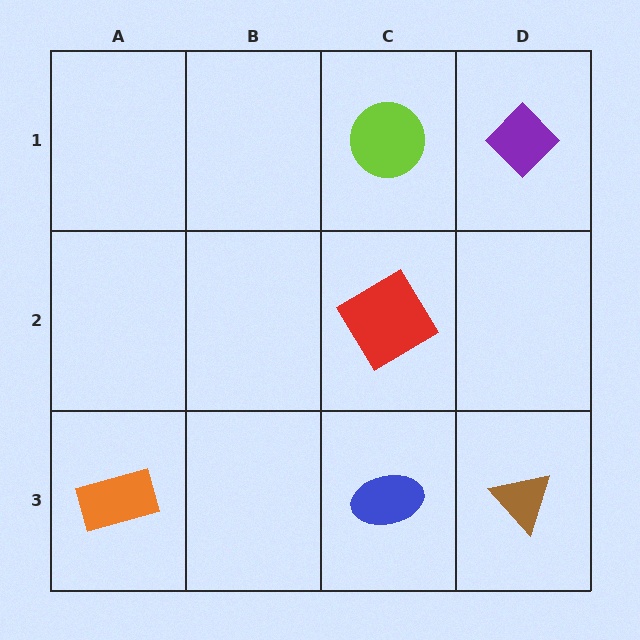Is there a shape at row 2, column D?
No, that cell is empty.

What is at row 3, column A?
An orange rectangle.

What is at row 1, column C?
A lime circle.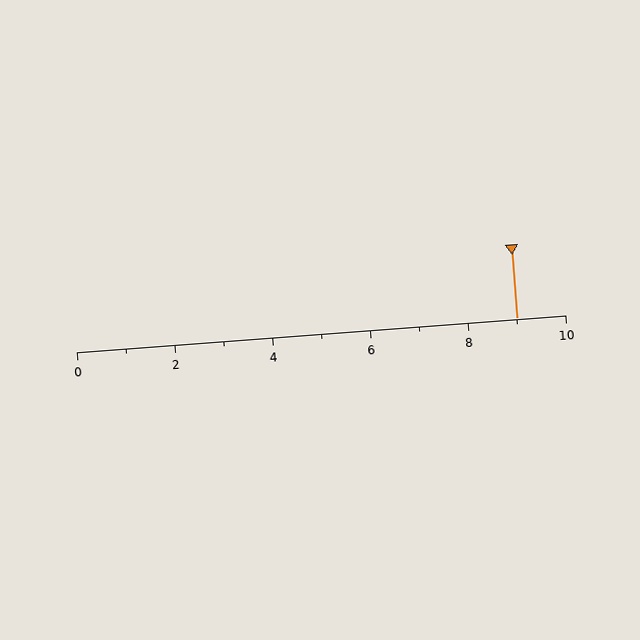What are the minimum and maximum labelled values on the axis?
The axis runs from 0 to 10.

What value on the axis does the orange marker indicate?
The marker indicates approximately 9.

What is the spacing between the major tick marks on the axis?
The major ticks are spaced 2 apart.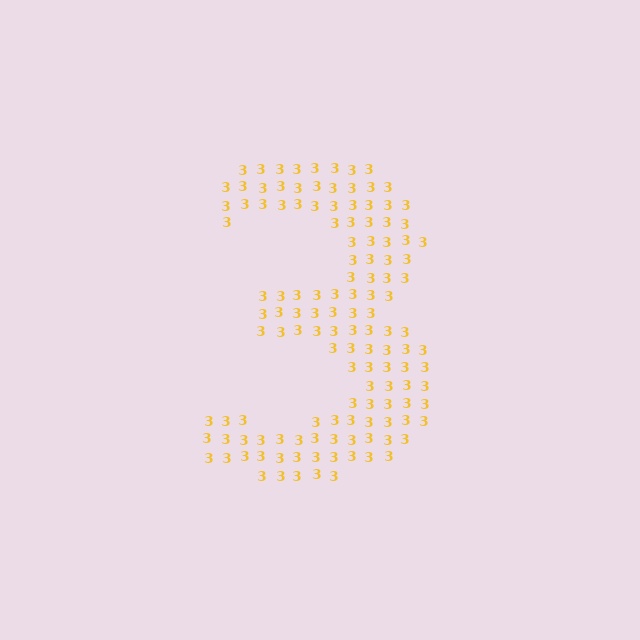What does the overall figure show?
The overall figure shows the digit 3.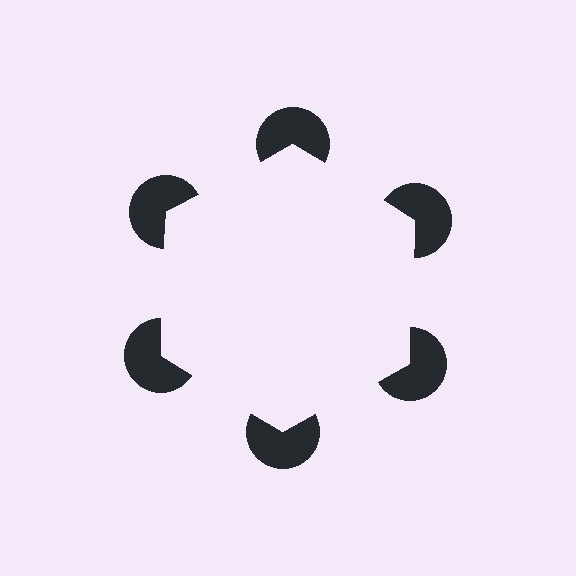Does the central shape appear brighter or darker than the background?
It typically appears slightly brighter than the background, even though no actual brightness change is drawn.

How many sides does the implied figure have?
6 sides.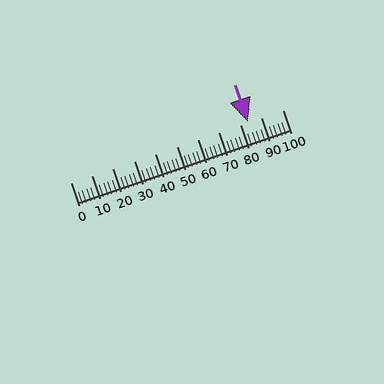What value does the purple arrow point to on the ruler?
The purple arrow points to approximately 84.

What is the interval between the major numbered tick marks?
The major tick marks are spaced 10 units apart.